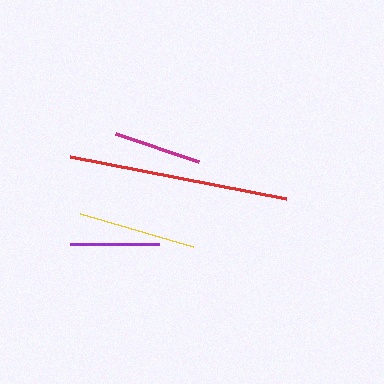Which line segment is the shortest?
The magenta line is the shortest at approximately 88 pixels.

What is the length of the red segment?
The red segment is approximately 220 pixels long.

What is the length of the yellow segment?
The yellow segment is approximately 118 pixels long.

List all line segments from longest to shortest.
From longest to shortest: red, yellow, purple, magenta.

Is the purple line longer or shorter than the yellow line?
The yellow line is longer than the purple line.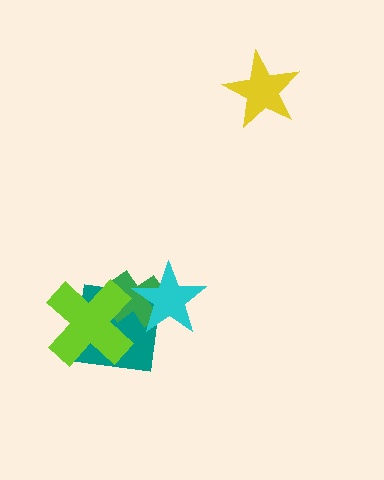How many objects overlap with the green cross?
3 objects overlap with the green cross.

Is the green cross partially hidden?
Yes, it is partially covered by another shape.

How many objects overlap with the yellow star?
0 objects overlap with the yellow star.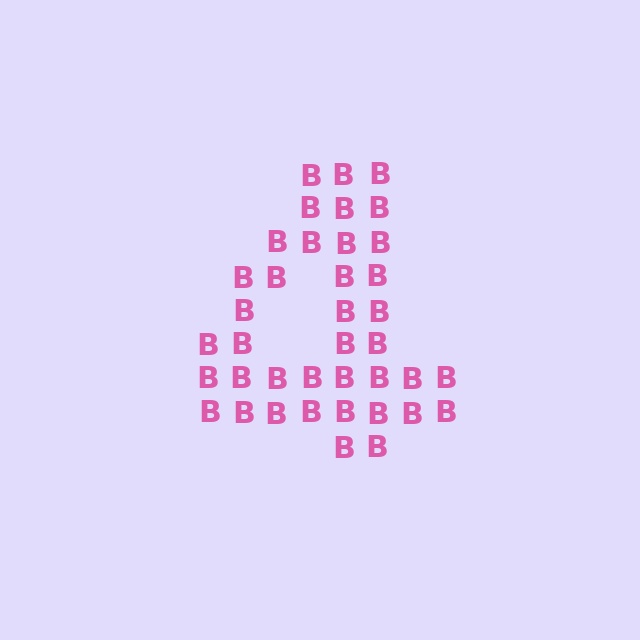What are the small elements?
The small elements are letter B's.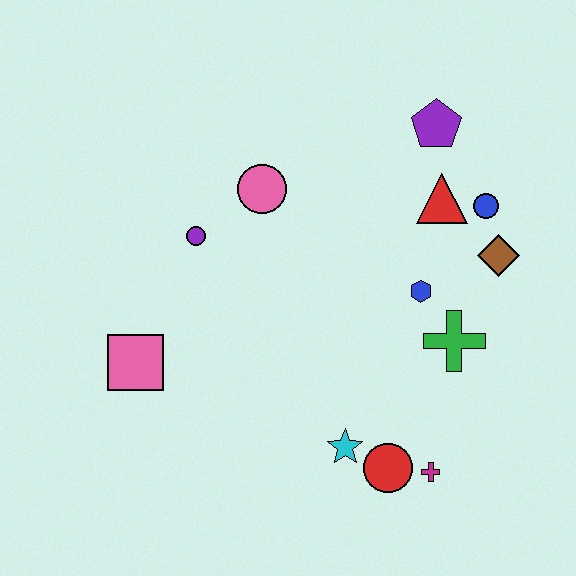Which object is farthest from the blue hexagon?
The pink square is farthest from the blue hexagon.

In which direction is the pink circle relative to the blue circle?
The pink circle is to the left of the blue circle.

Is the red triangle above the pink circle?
No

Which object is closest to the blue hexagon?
The green cross is closest to the blue hexagon.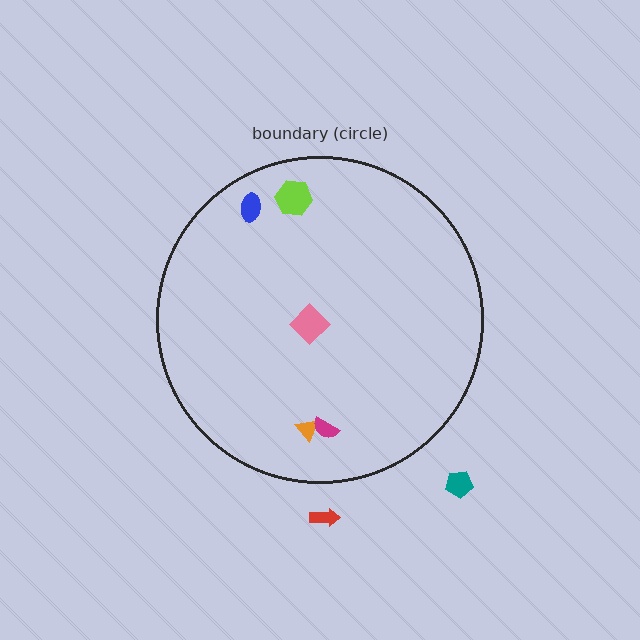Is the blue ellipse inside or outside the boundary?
Inside.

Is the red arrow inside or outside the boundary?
Outside.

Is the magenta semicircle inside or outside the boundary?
Inside.